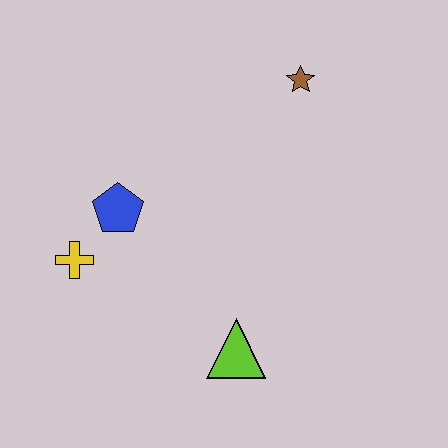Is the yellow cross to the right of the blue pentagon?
No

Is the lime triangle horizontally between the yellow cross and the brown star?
Yes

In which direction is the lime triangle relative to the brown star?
The lime triangle is below the brown star.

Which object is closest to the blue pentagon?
The yellow cross is closest to the blue pentagon.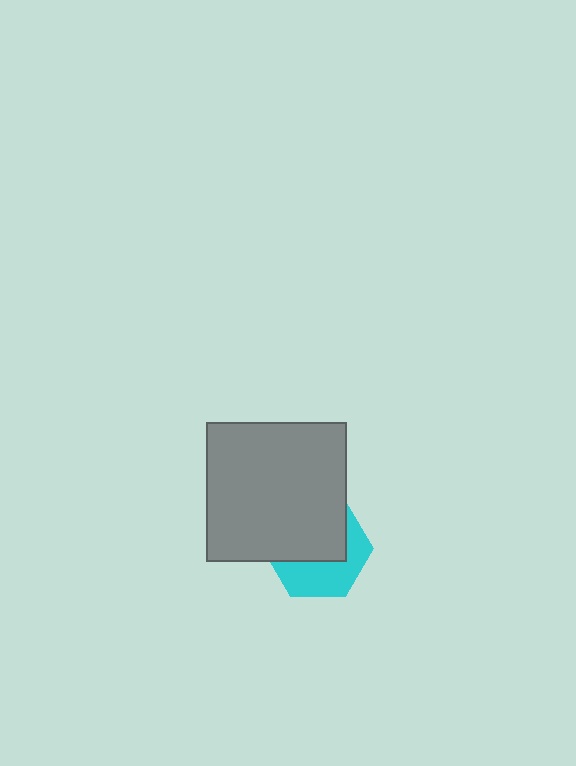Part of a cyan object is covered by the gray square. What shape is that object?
It is a hexagon.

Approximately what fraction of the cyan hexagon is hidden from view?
Roughly 55% of the cyan hexagon is hidden behind the gray square.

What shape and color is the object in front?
The object in front is a gray square.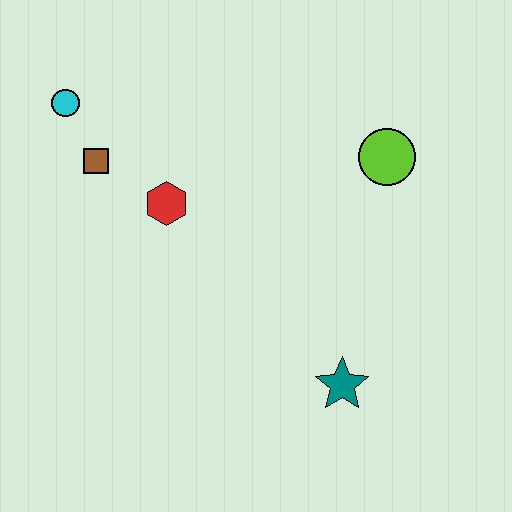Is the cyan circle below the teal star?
No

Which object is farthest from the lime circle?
The cyan circle is farthest from the lime circle.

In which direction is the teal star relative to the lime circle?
The teal star is below the lime circle.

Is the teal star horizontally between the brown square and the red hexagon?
No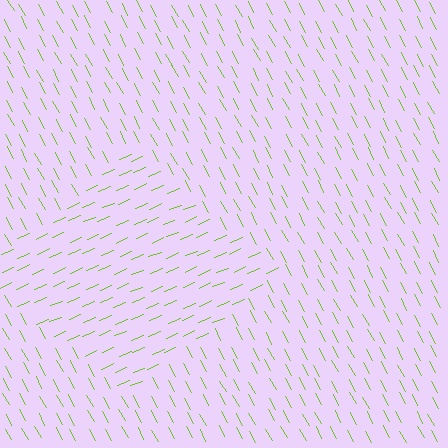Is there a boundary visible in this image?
Yes, there is a texture boundary formed by a change in line orientation.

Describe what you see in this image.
The image is filled with small lime line segments. A diamond region in the image has lines oriented differently from the surrounding lines, creating a visible texture boundary.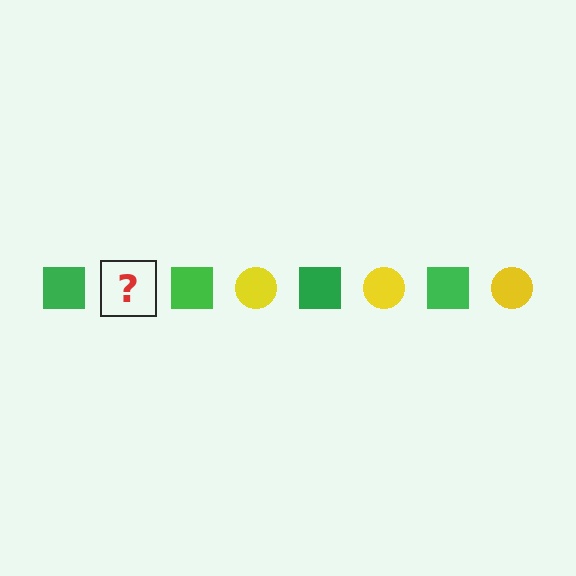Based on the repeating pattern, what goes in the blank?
The blank should be a yellow circle.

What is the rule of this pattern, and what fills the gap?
The rule is that the pattern alternates between green square and yellow circle. The gap should be filled with a yellow circle.